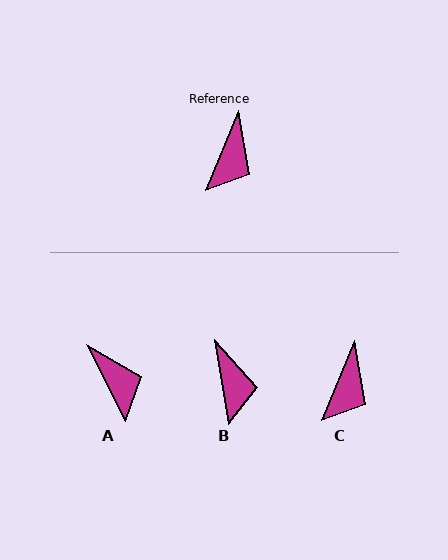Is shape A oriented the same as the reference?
No, it is off by about 49 degrees.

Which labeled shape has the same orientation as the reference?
C.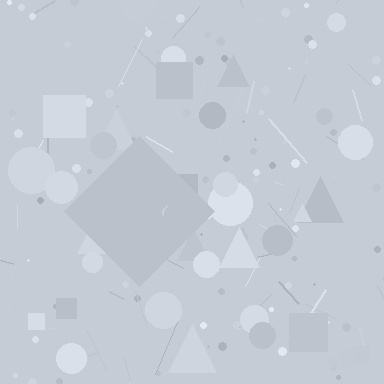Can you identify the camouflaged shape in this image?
The camouflaged shape is a diamond.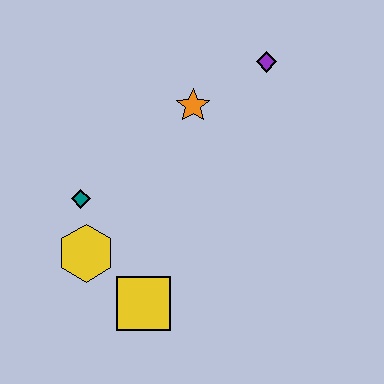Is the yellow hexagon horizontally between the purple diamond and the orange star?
No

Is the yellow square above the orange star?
No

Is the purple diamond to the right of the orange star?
Yes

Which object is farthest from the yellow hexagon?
The purple diamond is farthest from the yellow hexagon.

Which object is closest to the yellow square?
The yellow hexagon is closest to the yellow square.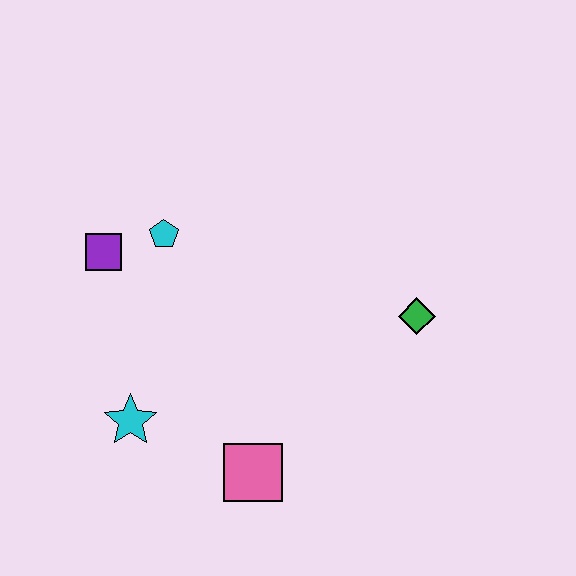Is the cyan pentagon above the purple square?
Yes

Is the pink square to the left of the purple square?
No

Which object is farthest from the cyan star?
The green diamond is farthest from the cyan star.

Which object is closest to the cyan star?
The pink square is closest to the cyan star.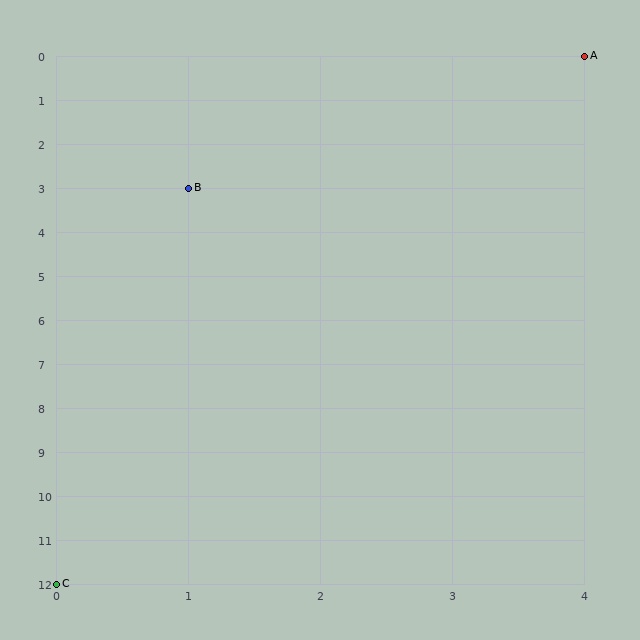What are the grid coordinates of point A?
Point A is at grid coordinates (4, 0).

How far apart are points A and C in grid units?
Points A and C are 4 columns and 12 rows apart (about 12.6 grid units diagonally).